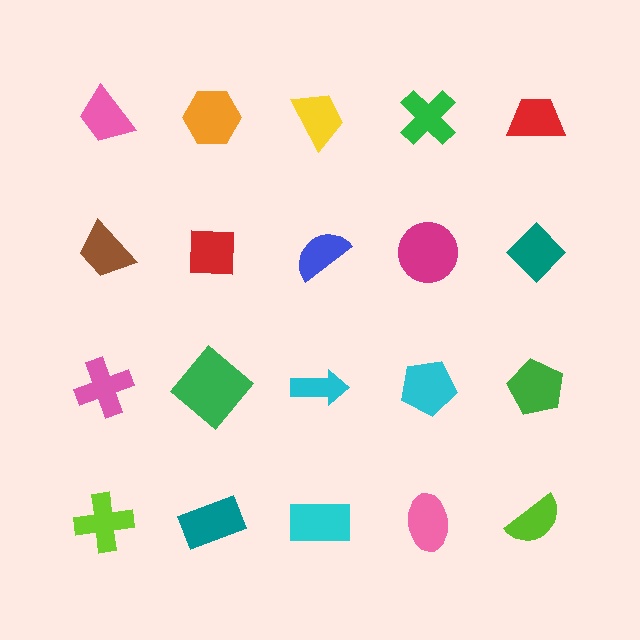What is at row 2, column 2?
A red square.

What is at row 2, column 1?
A brown trapezoid.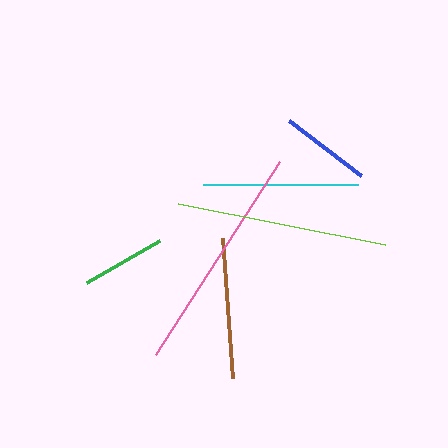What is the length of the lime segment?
The lime segment is approximately 211 pixels long.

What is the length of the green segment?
The green segment is approximately 84 pixels long.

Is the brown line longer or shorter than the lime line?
The lime line is longer than the brown line.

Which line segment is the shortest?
The green line is the shortest at approximately 84 pixels.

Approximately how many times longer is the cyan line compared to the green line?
The cyan line is approximately 1.8 times the length of the green line.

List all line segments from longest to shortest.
From longest to shortest: pink, lime, cyan, brown, blue, green.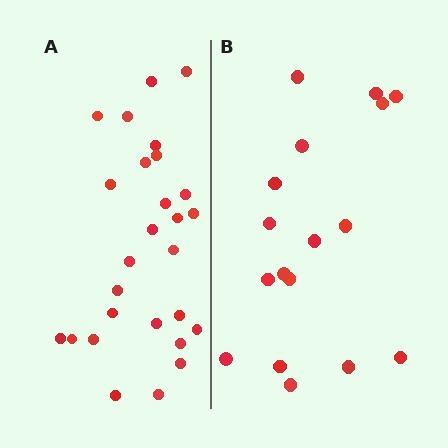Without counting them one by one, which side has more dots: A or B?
Region A (the left region) has more dots.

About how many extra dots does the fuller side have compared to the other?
Region A has roughly 10 or so more dots than region B.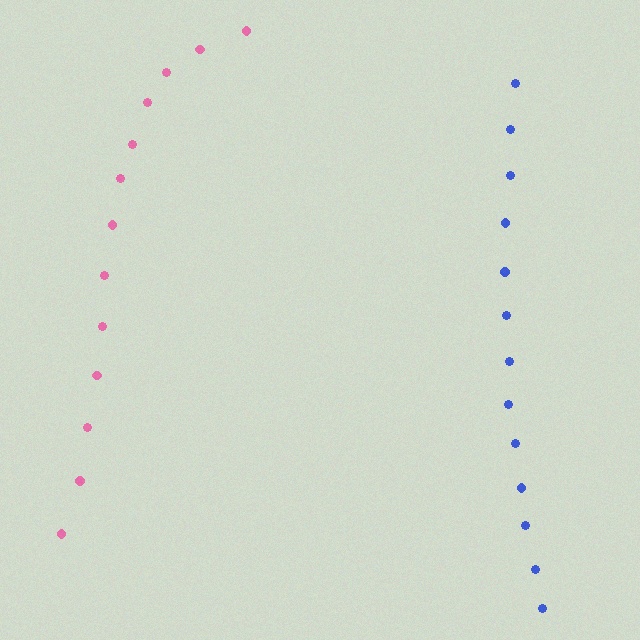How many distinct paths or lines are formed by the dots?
There are 2 distinct paths.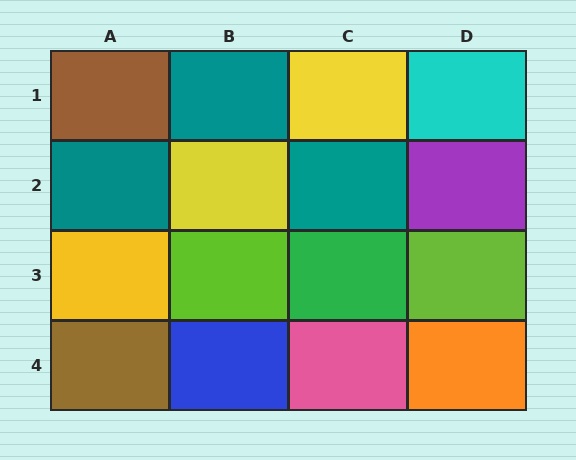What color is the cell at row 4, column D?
Orange.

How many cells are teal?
3 cells are teal.